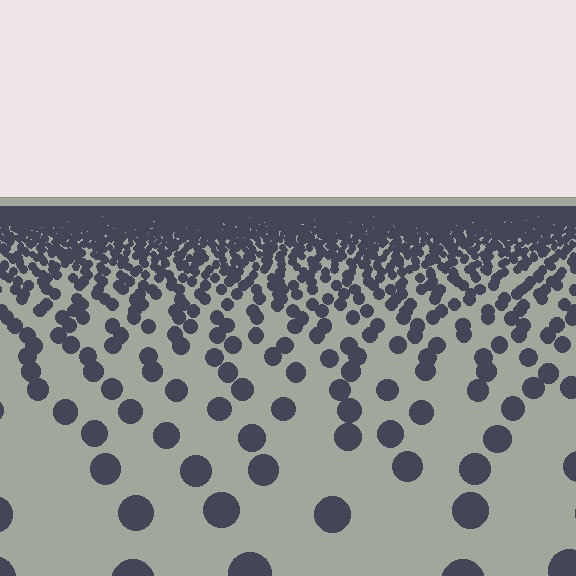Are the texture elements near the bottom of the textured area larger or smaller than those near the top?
Larger. Near the bottom, elements are closer to the viewer and appear at a bigger on-screen size.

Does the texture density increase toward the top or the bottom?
Density increases toward the top.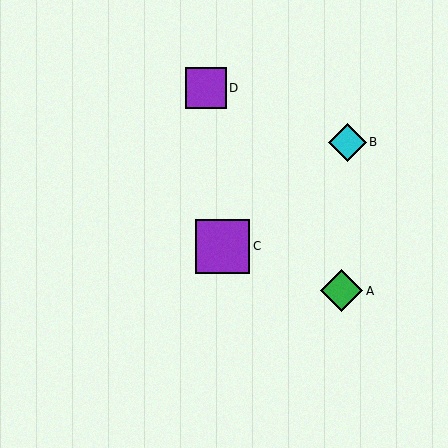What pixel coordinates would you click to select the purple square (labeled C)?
Click at (223, 246) to select the purple square C.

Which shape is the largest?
The purple square (labeled C) is the largest.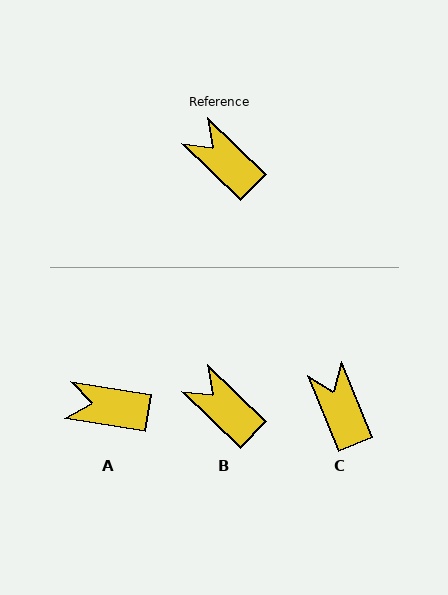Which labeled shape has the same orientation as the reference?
B.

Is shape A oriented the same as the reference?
No, it is off by about 35 degrees.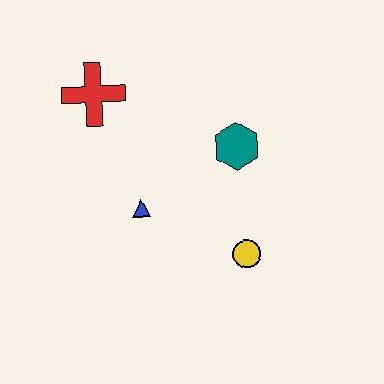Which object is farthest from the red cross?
The yellow circle is farthest from the red cross.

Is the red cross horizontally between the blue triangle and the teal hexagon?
No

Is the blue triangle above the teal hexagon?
No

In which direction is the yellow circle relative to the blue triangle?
The yellow circle is to the right of the blue triangle.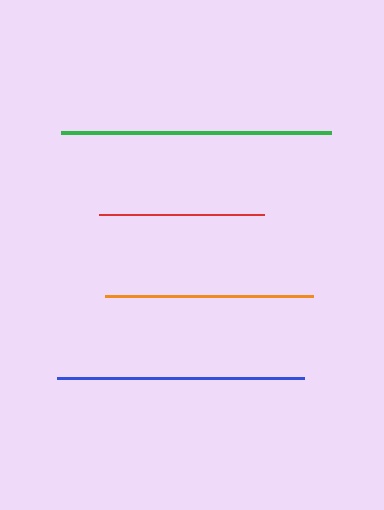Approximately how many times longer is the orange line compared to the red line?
The orange line is approximately 1.3 times the length of the red line.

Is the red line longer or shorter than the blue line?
The blue line is longer than the red line.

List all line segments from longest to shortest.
From longest to shortest: green, blue, orange, red.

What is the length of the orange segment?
The orange segment is approximately 208 pixels long.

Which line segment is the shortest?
The red line is the shortest at approximately 165 pixels.